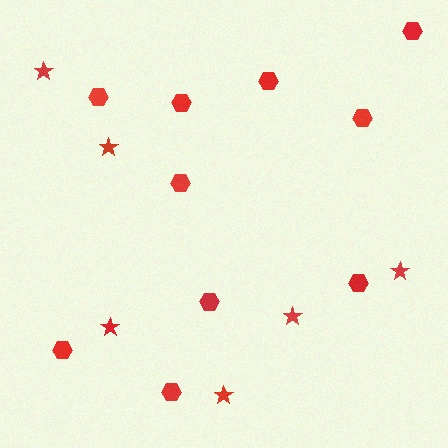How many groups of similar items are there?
There are 2 groups: one group of hexagons (10) and one group of stars (6).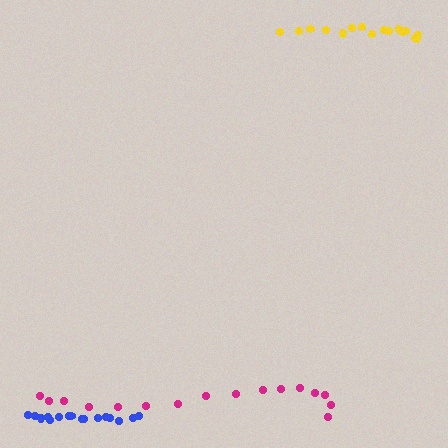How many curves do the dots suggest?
There are 3 distinct paths.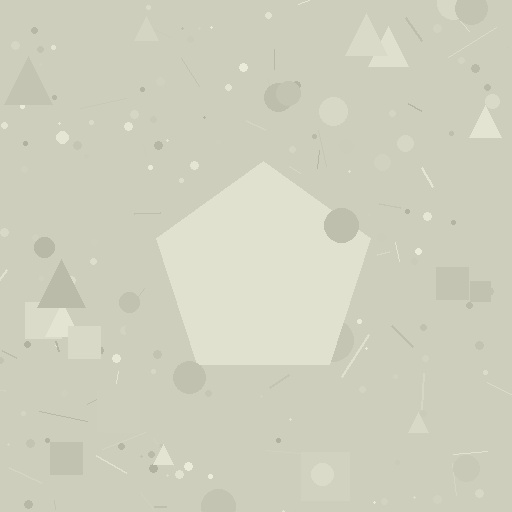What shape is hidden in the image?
A pentagon is hidden in the image.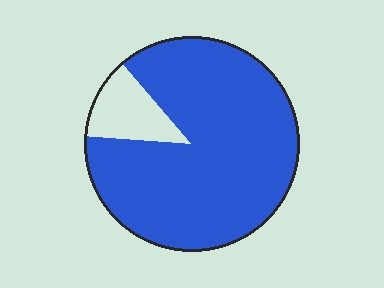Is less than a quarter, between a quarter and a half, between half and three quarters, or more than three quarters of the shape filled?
More than three quarters.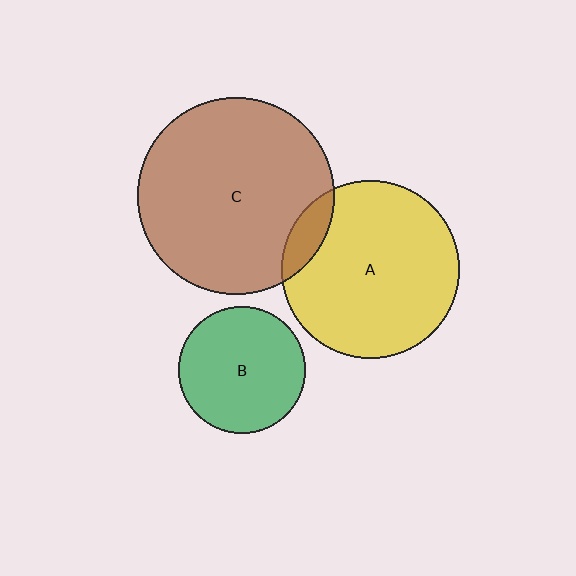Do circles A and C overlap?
Yes.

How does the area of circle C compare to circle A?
Approximately 1.2 times.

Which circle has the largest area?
Circle C (brown).